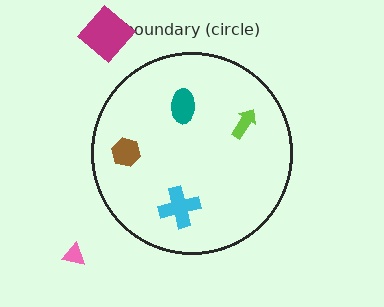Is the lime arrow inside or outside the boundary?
Inside.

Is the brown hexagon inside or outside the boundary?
Inside.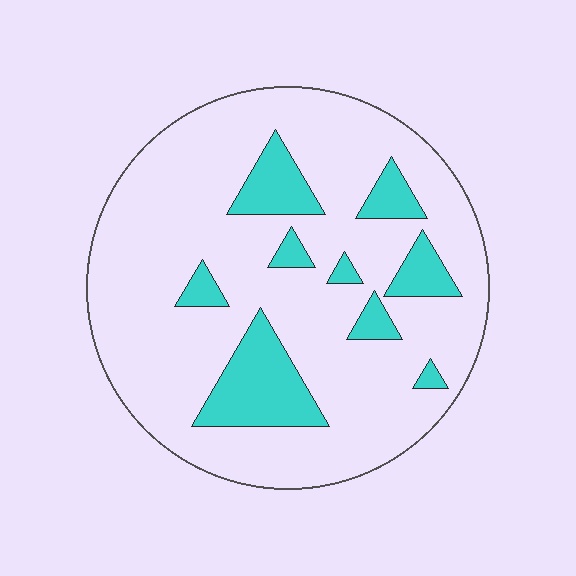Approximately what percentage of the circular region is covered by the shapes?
Approximately 20%.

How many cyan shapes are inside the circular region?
9.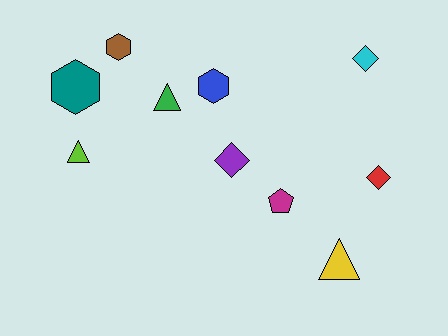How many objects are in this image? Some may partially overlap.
There are 10 objects.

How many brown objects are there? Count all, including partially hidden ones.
There is 1 brown object.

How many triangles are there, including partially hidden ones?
There are 3 triangles.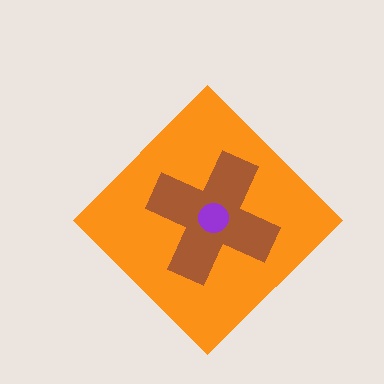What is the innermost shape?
The purple circle.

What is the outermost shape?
The orange diamond.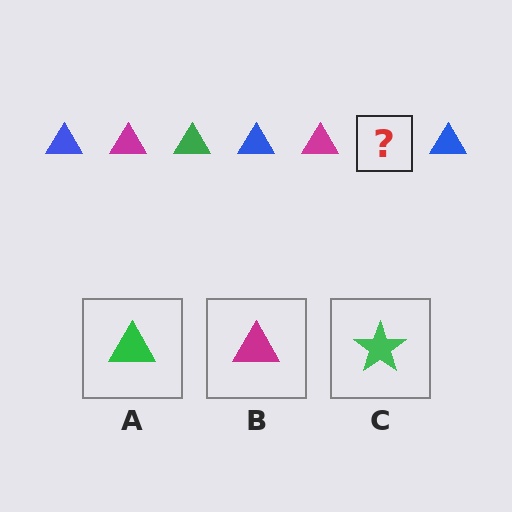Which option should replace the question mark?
Option A.